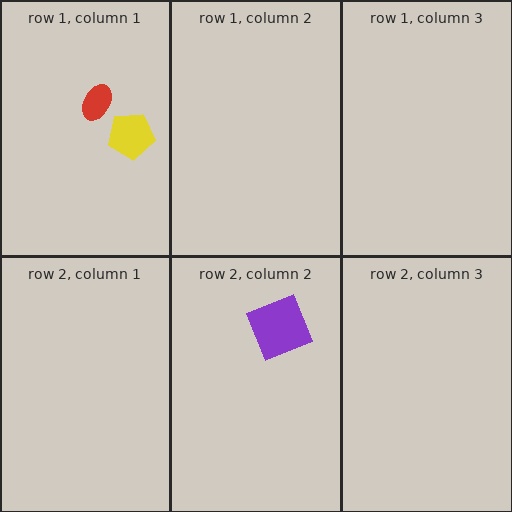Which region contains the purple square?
The row 2, column 2 region.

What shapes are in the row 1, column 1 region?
The yellow pentagon, the red ellipse.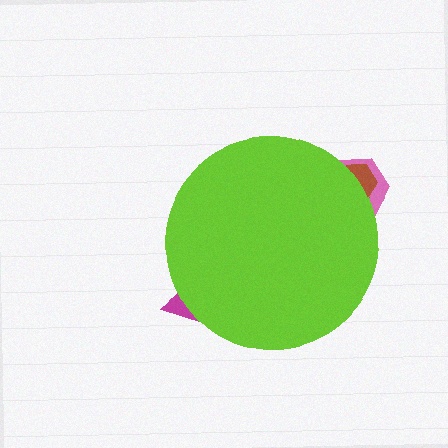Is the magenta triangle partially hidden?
Yes, the magenta triangle is partially hidden behind the lime circle.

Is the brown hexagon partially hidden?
Yes, the brown hexagon is partially hidden behind the lime circle.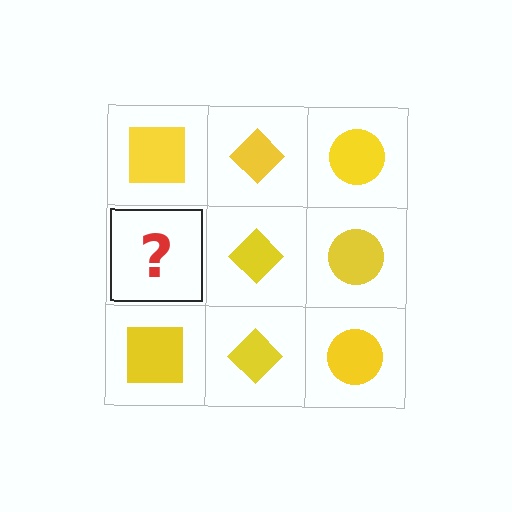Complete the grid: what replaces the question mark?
The question mark should be replaced with a yellow square.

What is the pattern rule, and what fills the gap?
The rule is that each column has a consistent shape. The gap should be filled with a yellow square.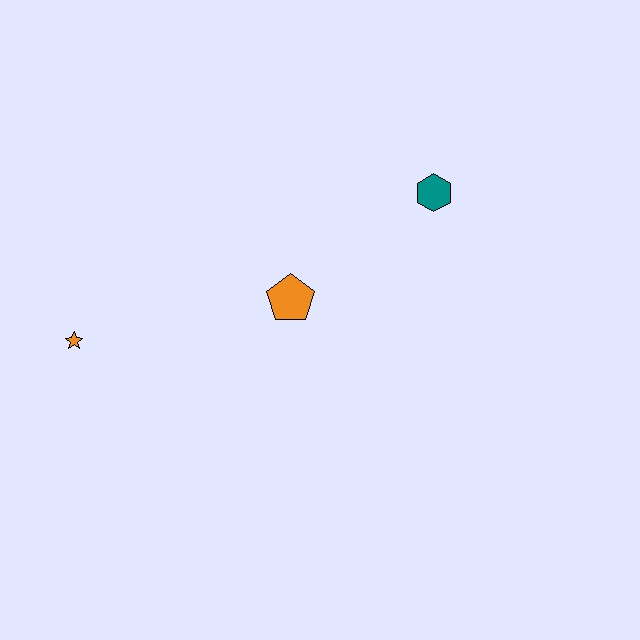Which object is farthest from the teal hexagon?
The orange star is farthest from the teal hexagon.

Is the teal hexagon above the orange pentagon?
Yes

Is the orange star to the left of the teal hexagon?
Yes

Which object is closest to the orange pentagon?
The teal hexagon is closest to the orange pentagon.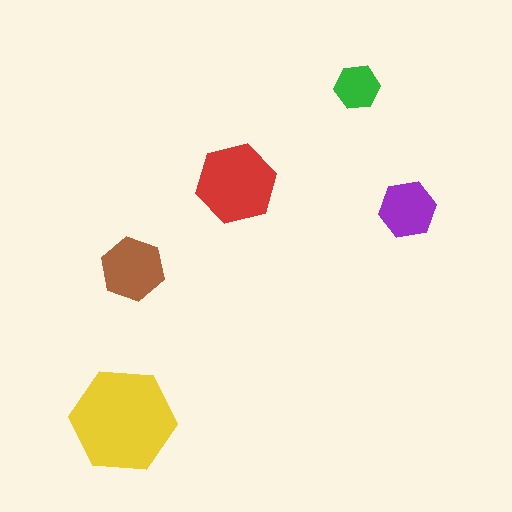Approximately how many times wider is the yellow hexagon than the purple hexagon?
About 2 times wider.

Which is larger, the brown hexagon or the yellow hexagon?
The yellow one.